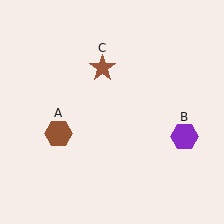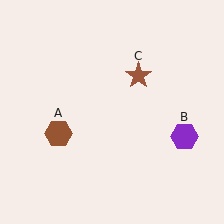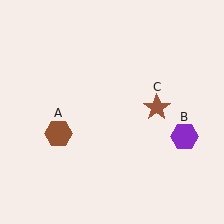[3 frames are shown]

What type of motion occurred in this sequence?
The brown star (object C) rotated clockwise around the center of the scene.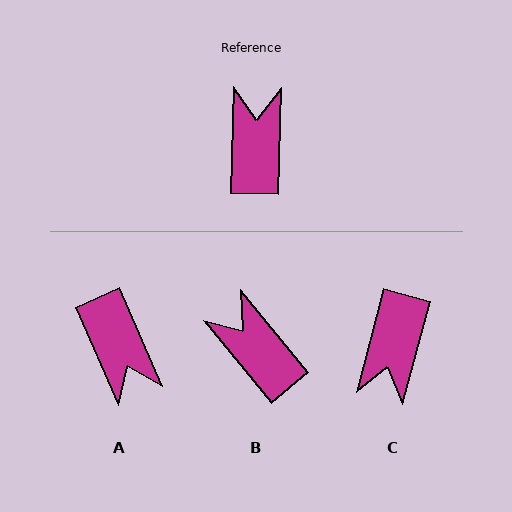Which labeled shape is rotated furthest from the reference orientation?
C, about 167 degrees away.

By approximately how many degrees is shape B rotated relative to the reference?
Approximately 41 degrees counter-clockwise.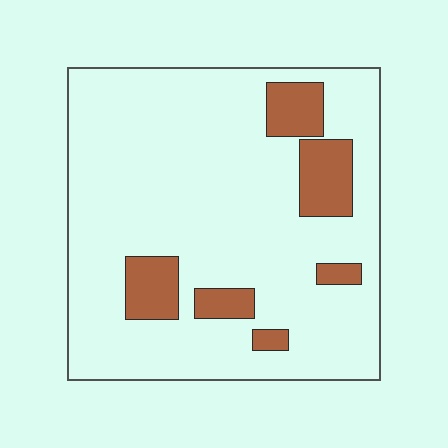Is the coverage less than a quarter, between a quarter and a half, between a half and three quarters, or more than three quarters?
Less than a quarter.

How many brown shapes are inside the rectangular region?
6.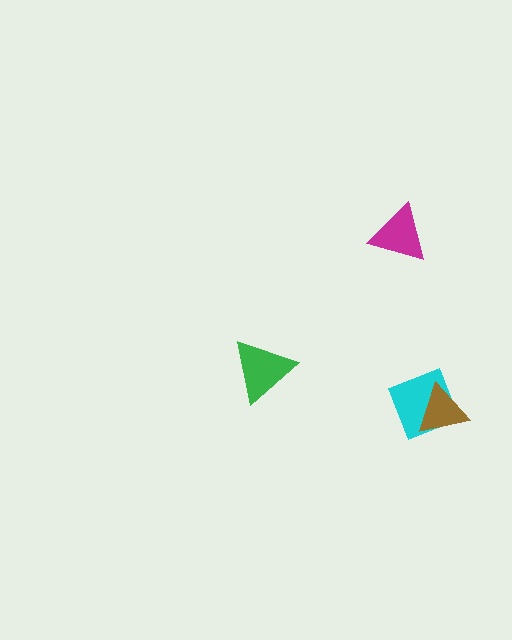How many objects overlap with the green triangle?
0 objects overlap with the green triangle.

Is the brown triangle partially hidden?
No, no other shape covers it.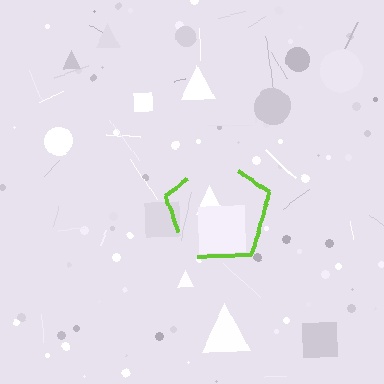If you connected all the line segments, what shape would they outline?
They would outline a pentagon.